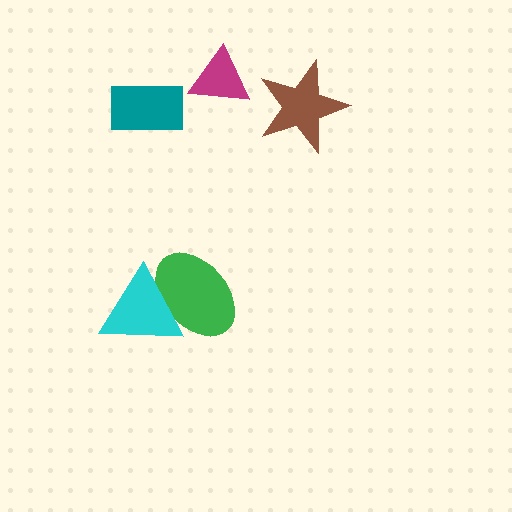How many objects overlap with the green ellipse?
1 object overlaps with the green ellipse.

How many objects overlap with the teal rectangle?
0 objects overlap with the teal rectangle.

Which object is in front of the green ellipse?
The cyan triangle is in front of the green ellipse.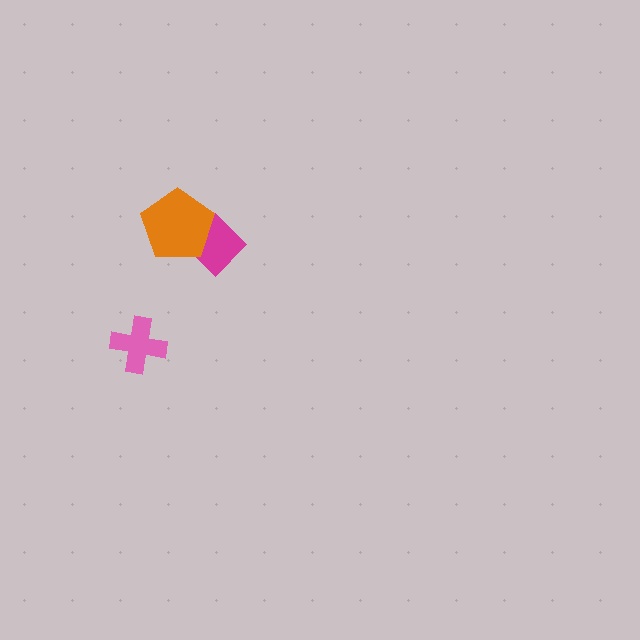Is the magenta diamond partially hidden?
Yes, it is partially covered by another shape.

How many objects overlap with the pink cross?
0 objects overlap with the pink cross.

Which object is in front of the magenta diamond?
The orange pentagon is in front of the magenta diamond.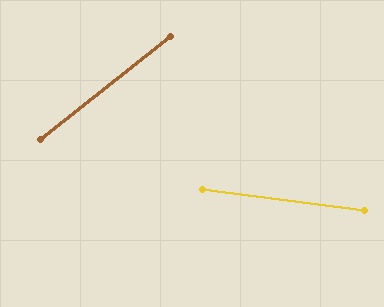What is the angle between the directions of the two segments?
Approximately 46 degrees.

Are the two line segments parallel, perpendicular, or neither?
Neither parallel nor perpendicular — they differ by about 46°.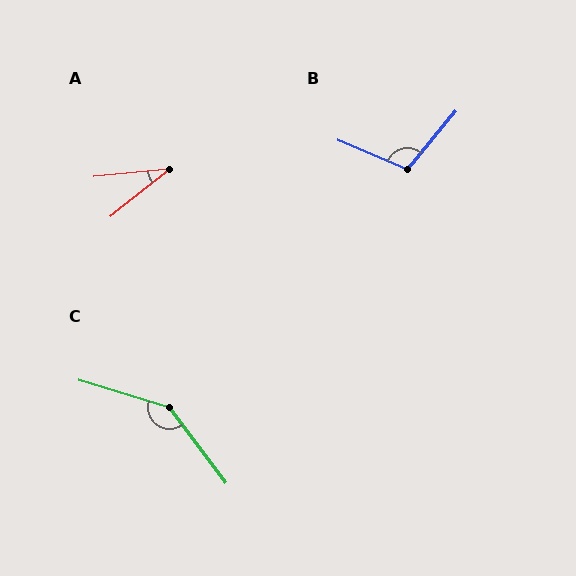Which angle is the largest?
C, at approximately 144 degrees.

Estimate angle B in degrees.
Approximately 107 degrees.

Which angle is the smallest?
A, at approximately 33 degrees.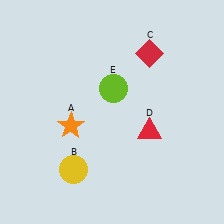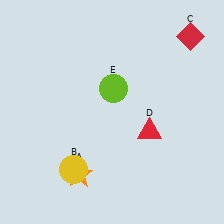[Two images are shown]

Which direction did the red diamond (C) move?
The red diamond (C) moved right.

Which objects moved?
The objects that moved are: the orange star (A), the red diamond (C).